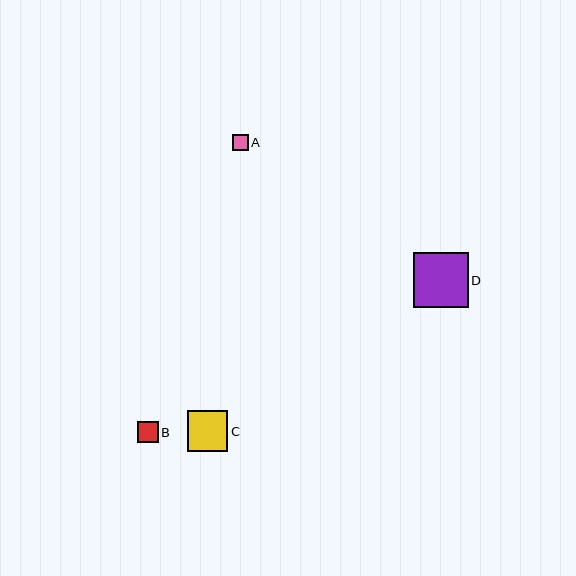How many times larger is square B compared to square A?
Square B is approximately 1.3 times the size of square A.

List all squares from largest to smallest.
From largest to smallest: D, C, B, A.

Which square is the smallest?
Square A is the smallest with a size of approximately 16 pixels.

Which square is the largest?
Square D is the largest with a size of approximately 55 pixels.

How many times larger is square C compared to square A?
Square C is approximately 2.5 times the size of square A.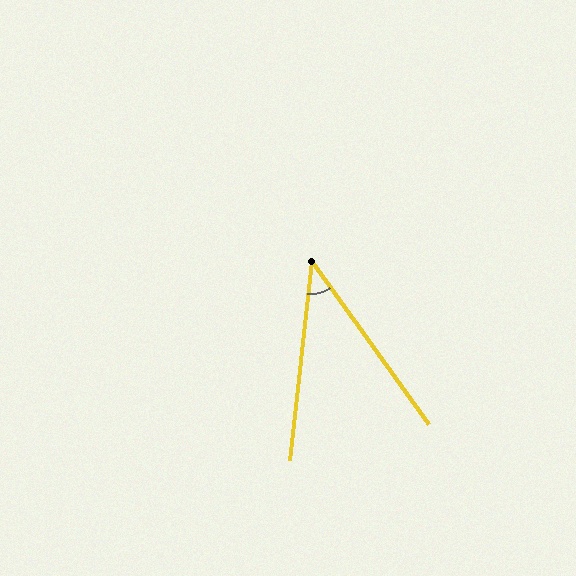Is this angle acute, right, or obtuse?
It is acute.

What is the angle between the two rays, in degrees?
Approximately 42 degrees.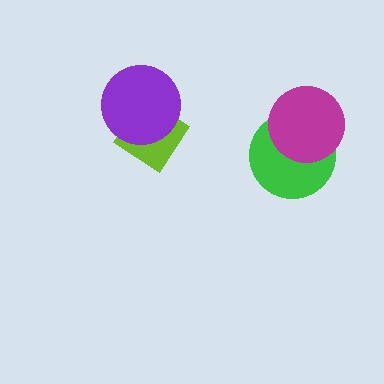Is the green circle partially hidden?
Yes, it is partially covered by another shape.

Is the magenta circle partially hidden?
No, no other shape covers it.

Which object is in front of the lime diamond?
The purple circle is in front of the lime diamond.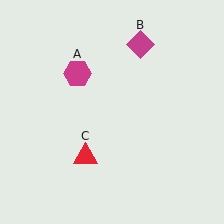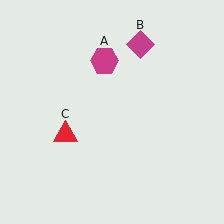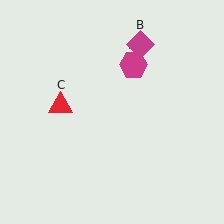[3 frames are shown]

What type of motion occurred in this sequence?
The magenta hexagon (object A), red triangle (object C) rotated clockwise around the center of the scene.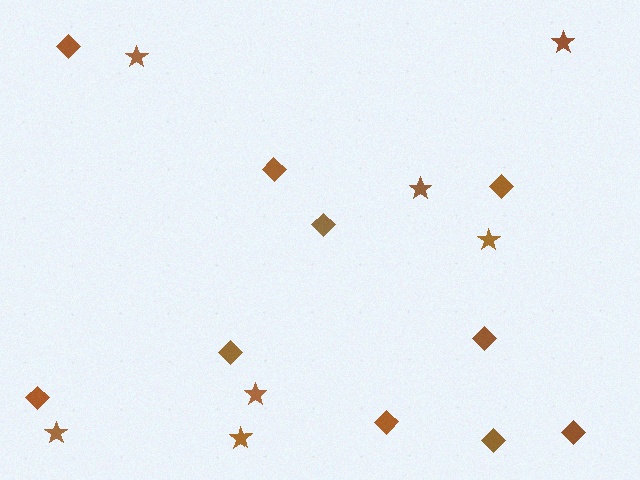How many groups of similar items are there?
There are 2 groups: one group of diamonds (10) and one group of stars (7).